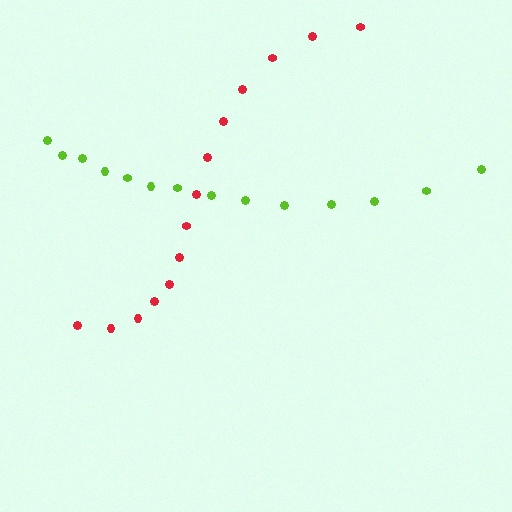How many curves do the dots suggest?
There are 2 distinct paths.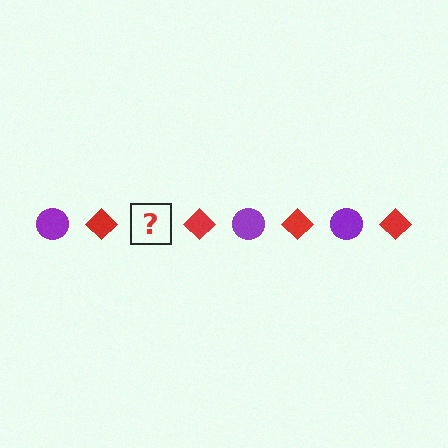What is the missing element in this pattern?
The missing element is a purple circle.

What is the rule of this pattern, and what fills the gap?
The rule is that the pattern alternates between purple circle and red diamond. The gap should be filled with a purple circle.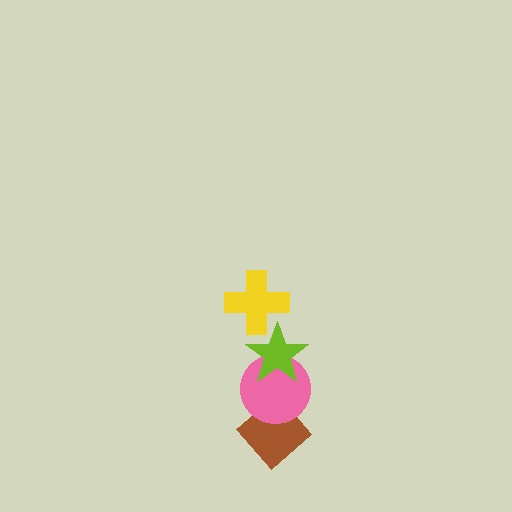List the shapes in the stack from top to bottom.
From top to bottom: the yellow cross, the lime star, the pink circle, the brown diamond.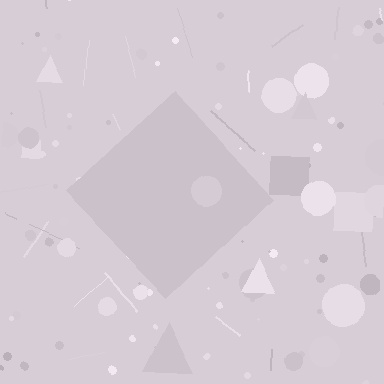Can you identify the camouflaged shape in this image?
The camouflaged shape is a diamond.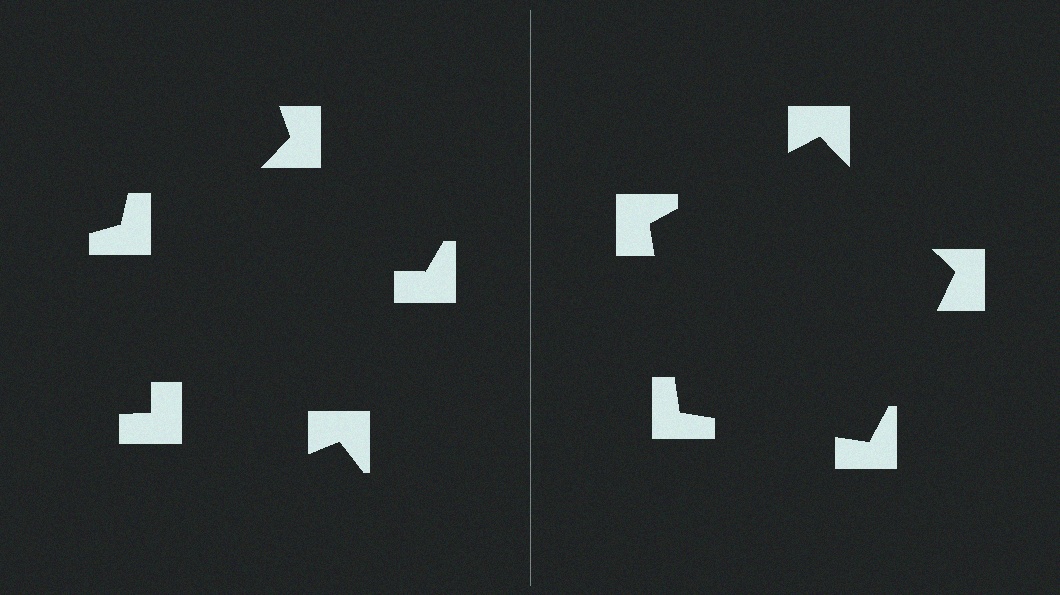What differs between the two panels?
The notched squares are positioned identically on both sides; only the wedge orientations differ. On the right they align to a pentagon; on the left they are misaligned.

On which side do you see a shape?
An illusory pentagon appears on the right side. On the left side the wedge cuts are rotated, so no coherent shape forms.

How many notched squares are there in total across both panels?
10 — 5 on each side.